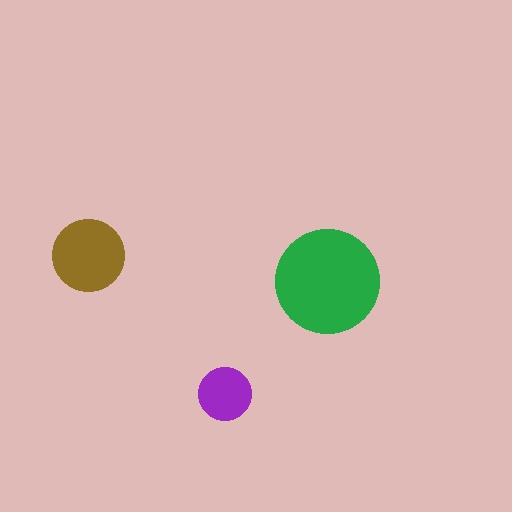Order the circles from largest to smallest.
the green one, the brown one, the purple one.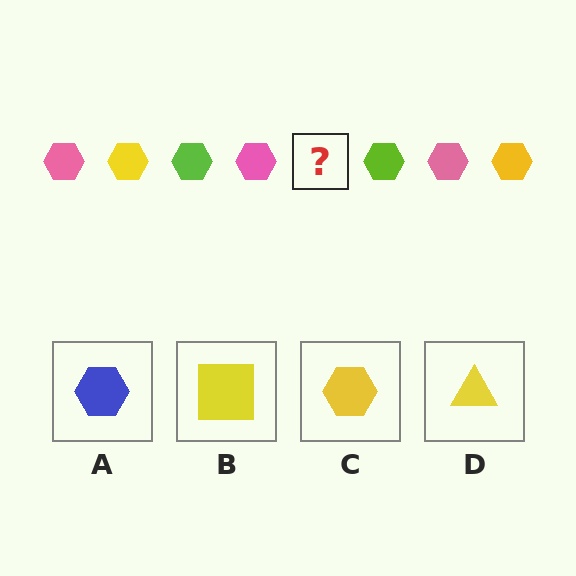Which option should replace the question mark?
Option C.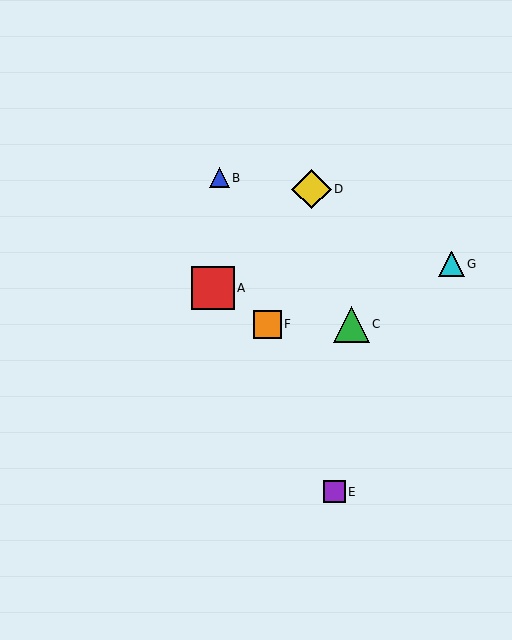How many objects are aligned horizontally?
2 objects (C, F) are aligned horizontally.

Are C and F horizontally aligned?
Yes, both are at y≈324.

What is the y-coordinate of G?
Object G is at y≈264.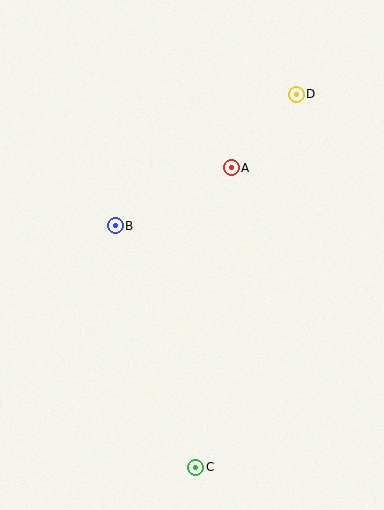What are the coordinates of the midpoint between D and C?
The midpoint between D and C is at (246, 281).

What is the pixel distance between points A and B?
The distance between A and B is 129 pixels.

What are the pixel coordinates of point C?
Point C is at (195, 468).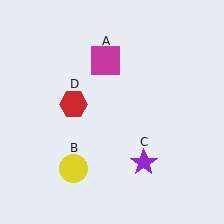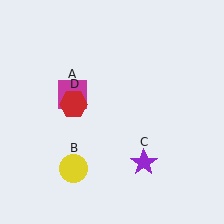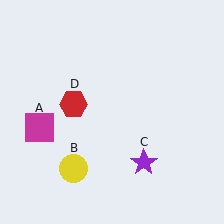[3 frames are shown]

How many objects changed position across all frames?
1 object changed position: magenta square (object A).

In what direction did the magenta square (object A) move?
The magenta square (object A) moved down and to the left.